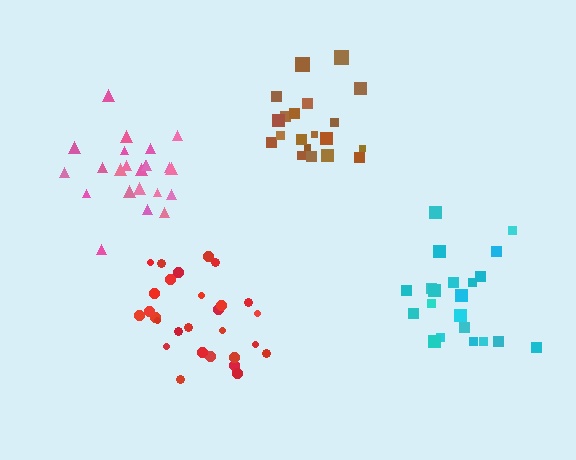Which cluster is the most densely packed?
Pink.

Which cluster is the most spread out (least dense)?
Red.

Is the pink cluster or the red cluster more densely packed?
Pink.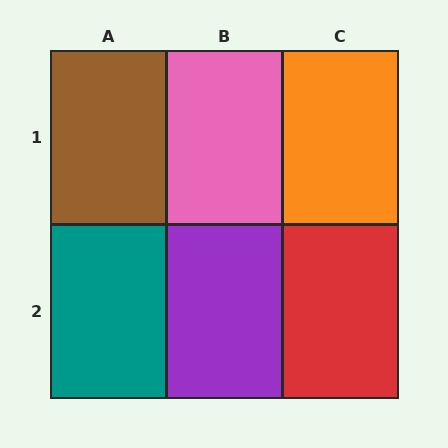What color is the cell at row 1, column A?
Brown.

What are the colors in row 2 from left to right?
Teal, purple, red.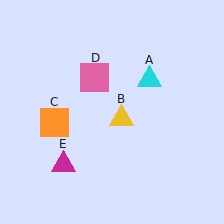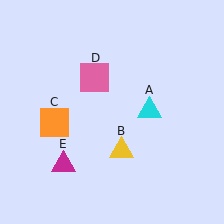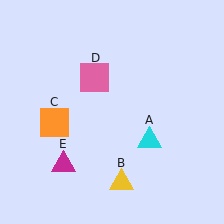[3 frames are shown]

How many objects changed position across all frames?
2 objects changed position: cyan triangle (object A), yellow triangle (object B).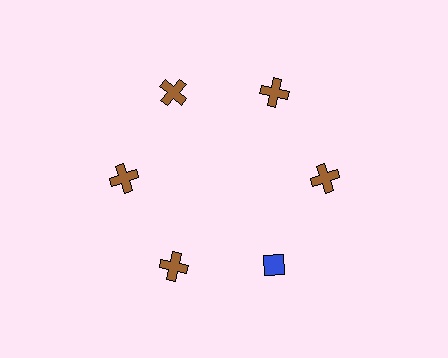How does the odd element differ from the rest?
It differs in both color (blue instead of brown) and shape (diamond instead of cross).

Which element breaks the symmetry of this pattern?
The blue diamond at roughly the 5 o'clock position breaks the symmetry. All other shapes are brown crosses.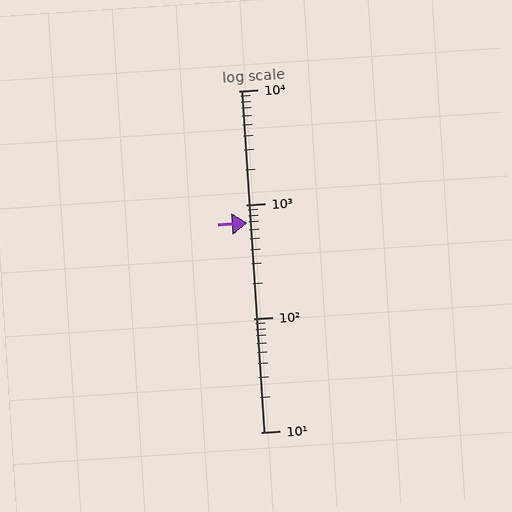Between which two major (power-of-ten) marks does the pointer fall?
The pointer is between 100 and 1000.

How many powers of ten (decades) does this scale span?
The scale spans 3 decades, from 10 to 10000.